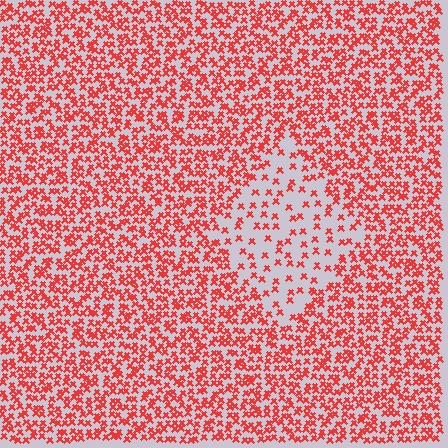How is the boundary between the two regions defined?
The boundary is defined by a change in element density (approximately 2.5x ratio). All elements are the same color, size, and shape.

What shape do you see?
I see a diamond.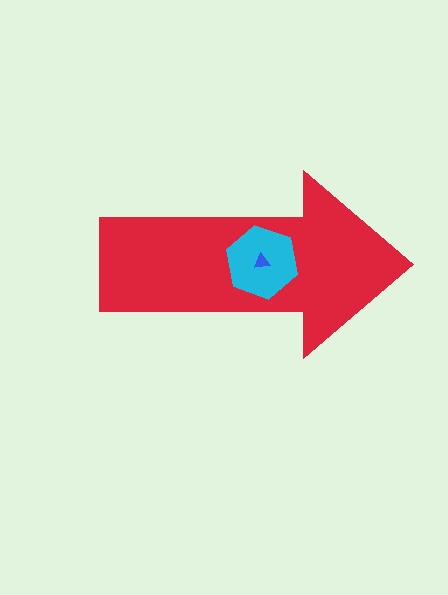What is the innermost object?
The blue triangle.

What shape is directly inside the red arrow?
The cyan hexagon.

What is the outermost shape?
The red arrow.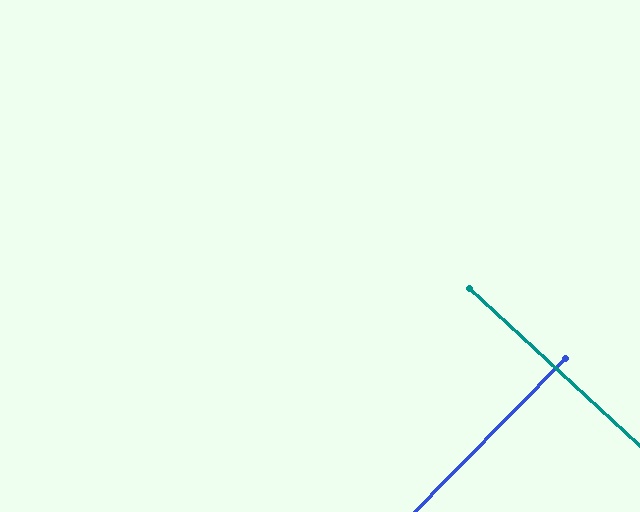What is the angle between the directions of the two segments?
Approximately 88 degrees.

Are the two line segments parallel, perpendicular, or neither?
Perpendicular — they meet at approximately 88°.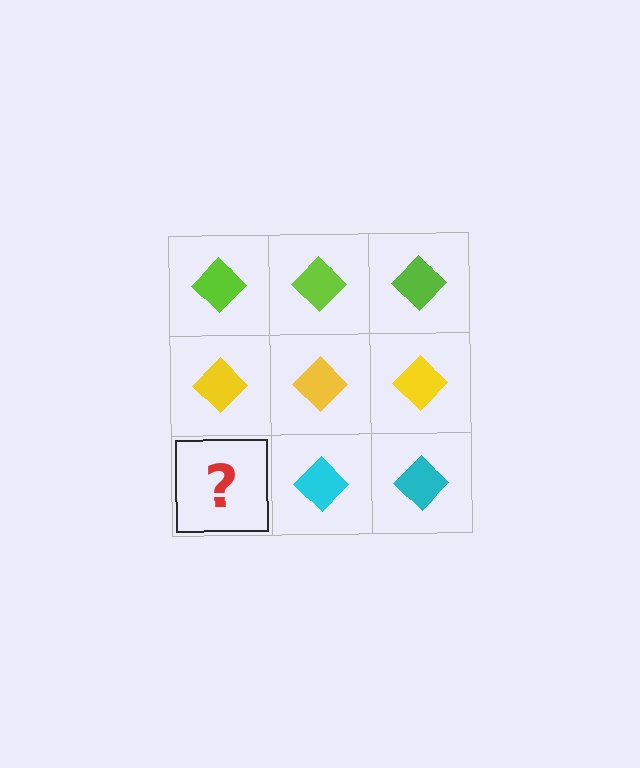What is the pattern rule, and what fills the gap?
The rule is that each row has a consistent color. The gap should be filled with a cyan diamond.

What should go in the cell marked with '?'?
The missing cell should contain a cyan diamond.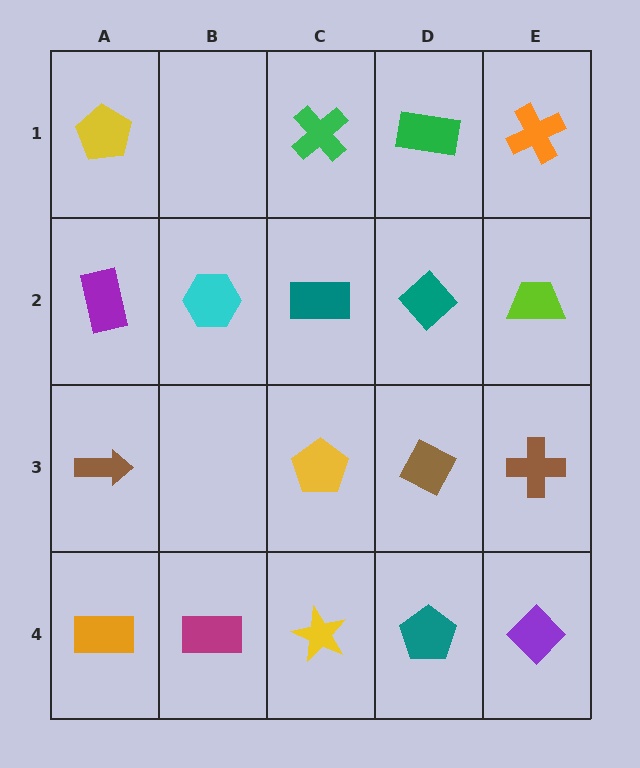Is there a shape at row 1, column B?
No, that cell is empty.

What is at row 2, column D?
A teal diamond.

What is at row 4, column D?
A teal pentagon.